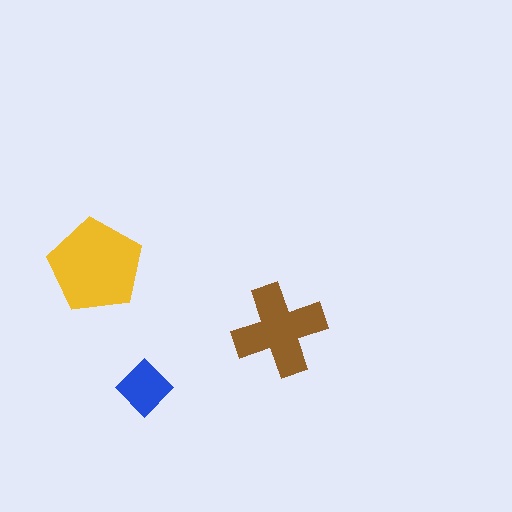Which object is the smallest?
The blue diamond.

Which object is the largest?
The yellow pentagon.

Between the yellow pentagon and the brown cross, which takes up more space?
The yellow pentagon.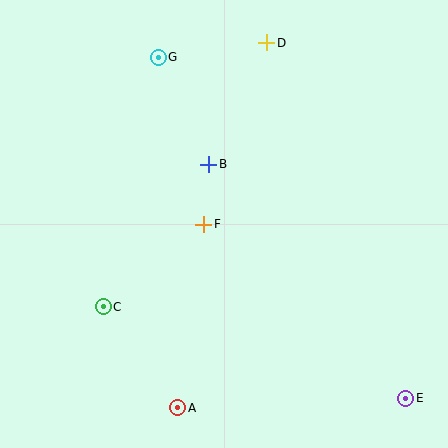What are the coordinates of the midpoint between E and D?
The midpoint between E and D is at (336, 221).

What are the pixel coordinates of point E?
Point E is at (406, 398).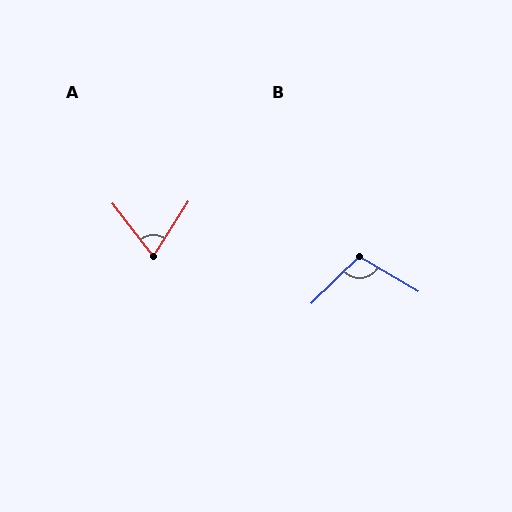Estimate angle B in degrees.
Approximately 105 degrees.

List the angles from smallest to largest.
A (70°), B (105°).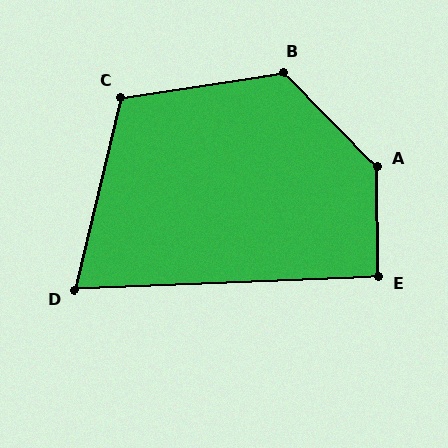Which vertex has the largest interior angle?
A, at approximately 136 degrees.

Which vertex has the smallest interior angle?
D, at approximately 74 degrees.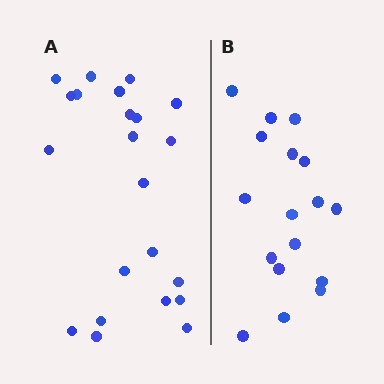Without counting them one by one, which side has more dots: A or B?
Region A (the left region) has more dots.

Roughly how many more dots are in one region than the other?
Region A has about 5 more dots than region B.